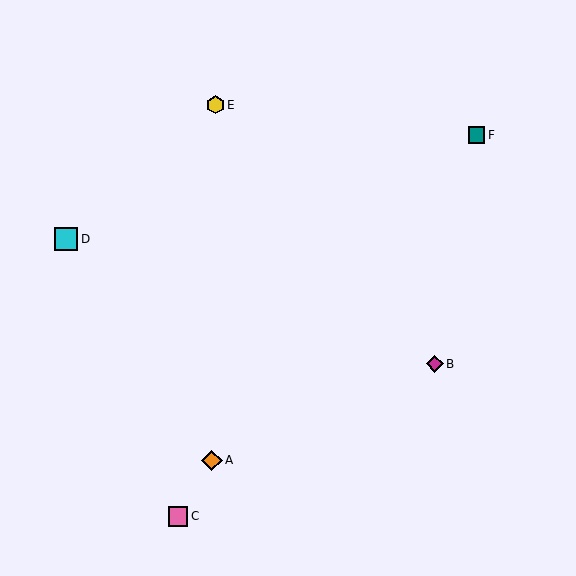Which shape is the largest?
The cyan square (labeled D) is the largest.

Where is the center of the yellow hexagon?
The center of the yellow hexagon is at (215, 105).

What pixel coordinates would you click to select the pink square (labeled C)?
Click at (178, 516) to select the pink square C.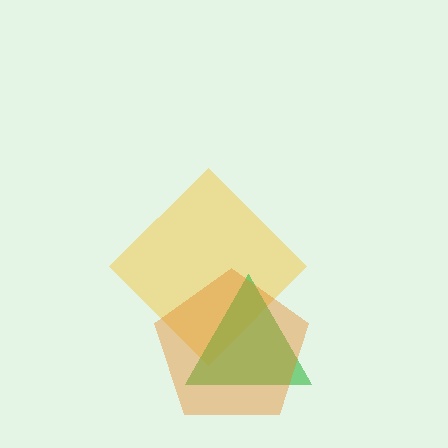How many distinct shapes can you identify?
There are 3 distinct shapes: a yellow diamond, a green triangle, an orange pentagon.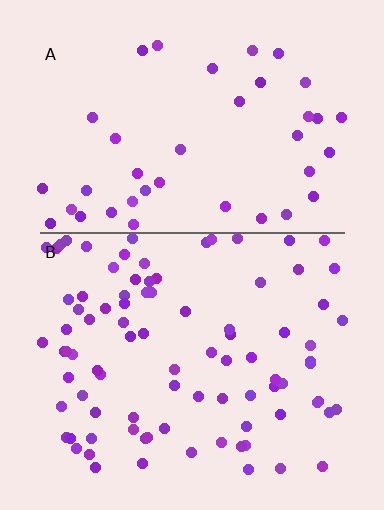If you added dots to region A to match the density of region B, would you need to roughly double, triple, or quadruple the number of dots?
Approximately double.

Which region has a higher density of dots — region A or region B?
B (the bottom).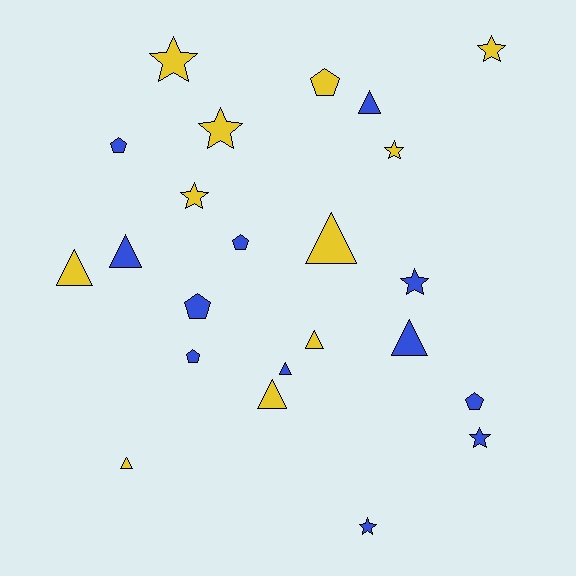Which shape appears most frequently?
Triangle, with 9 objects.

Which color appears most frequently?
Blue, with 12 objects.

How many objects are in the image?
There are 23 objects.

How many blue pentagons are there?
There are 5 blue pentagons.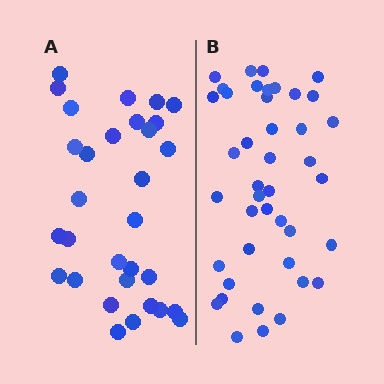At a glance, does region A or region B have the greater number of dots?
Region B (the right region) has more dots.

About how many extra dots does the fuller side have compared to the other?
Region B has roughly 12 or so more dots than region A.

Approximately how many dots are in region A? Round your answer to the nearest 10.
About 30 dots. (The exact count is 31, which rounds to 30.)